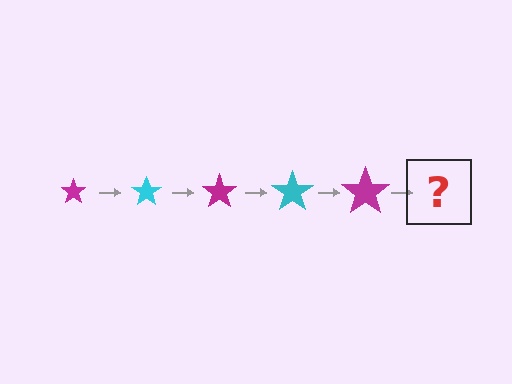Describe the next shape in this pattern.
It should be a cyan star, larger than the previous one.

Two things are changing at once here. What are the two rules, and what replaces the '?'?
The two rules are that the star grows larger each step and the color cycles through magenta and cyan. The '?' should be a cyan star, larger than the previous one.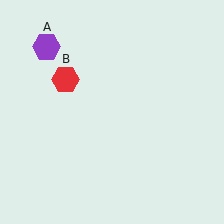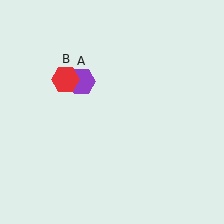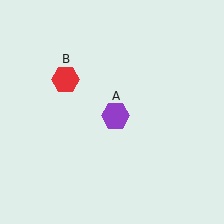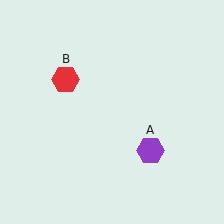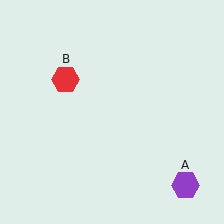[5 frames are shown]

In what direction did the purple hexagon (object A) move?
The purple hexagon (object A) moved down and to the right.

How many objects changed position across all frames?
1 object changed position: purple hexagon (object A).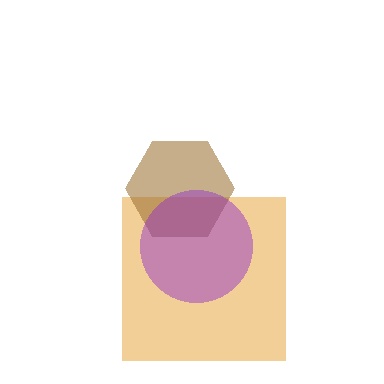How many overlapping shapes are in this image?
There are 3 overlapping shapes in the image.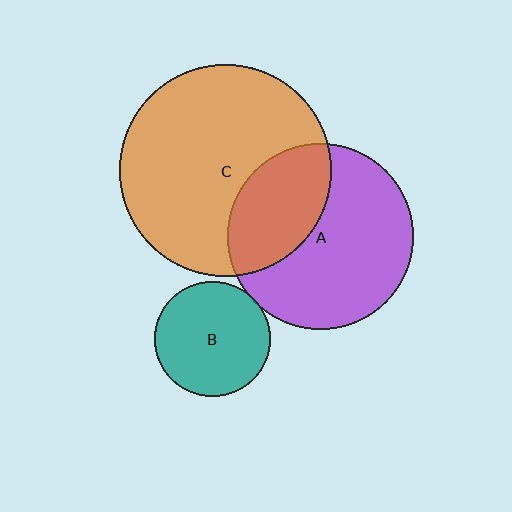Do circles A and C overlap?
Yes.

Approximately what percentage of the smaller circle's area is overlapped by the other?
Approximately 35%.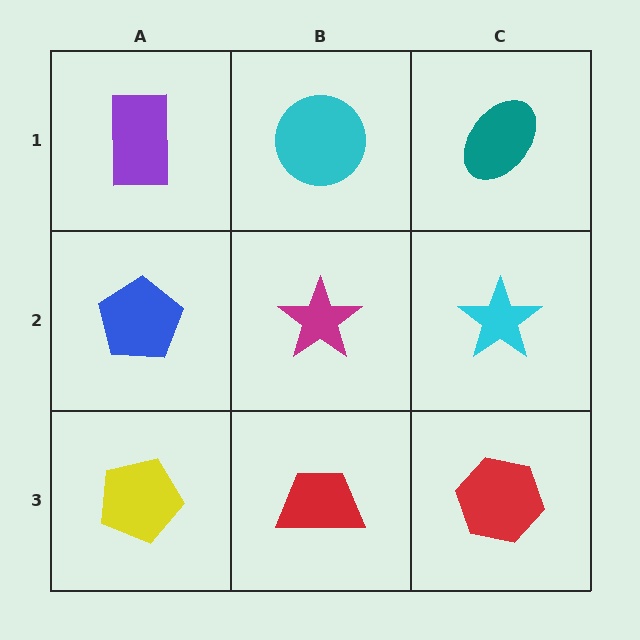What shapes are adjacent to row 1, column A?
A blue pentagon (row 2, column A), a cyan circle (row 1, column B).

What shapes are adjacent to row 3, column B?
A magenta star (row 2, column B), a yellow pentagon (row 3, column A), a red hexagon (row 3, column C).